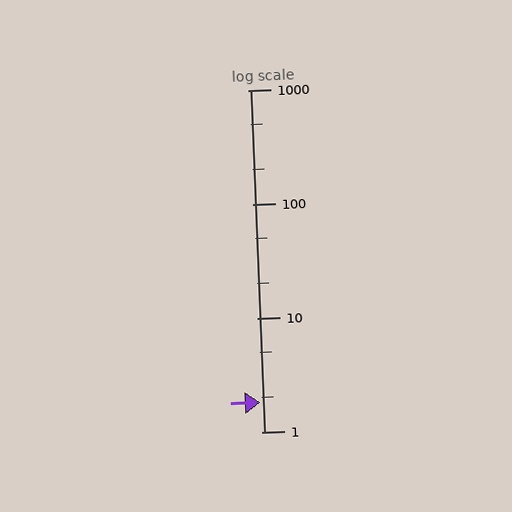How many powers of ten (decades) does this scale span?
The scale spans 3 decades, from 1 to 1000.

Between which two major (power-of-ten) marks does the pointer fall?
The pointer is between 1 and 10.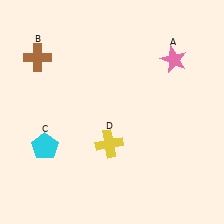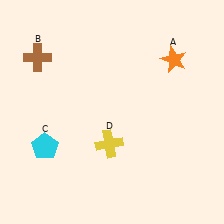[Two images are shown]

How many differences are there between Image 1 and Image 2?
There is 1 difference between the two images.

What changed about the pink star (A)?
In Image 1, A is pink. In Image 2, it changed to orange.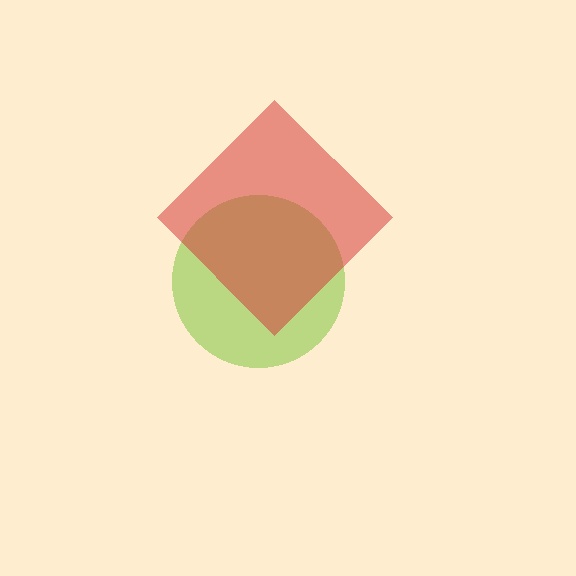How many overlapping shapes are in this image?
There are 2 overlapping shapes in the image.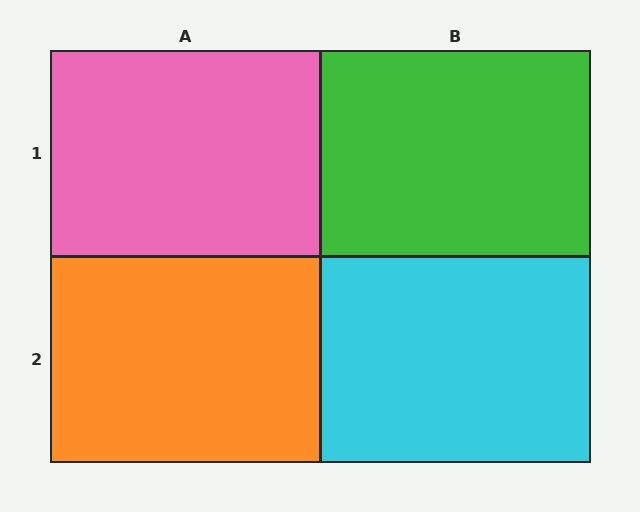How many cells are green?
1 cell is green.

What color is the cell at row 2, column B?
Cyan.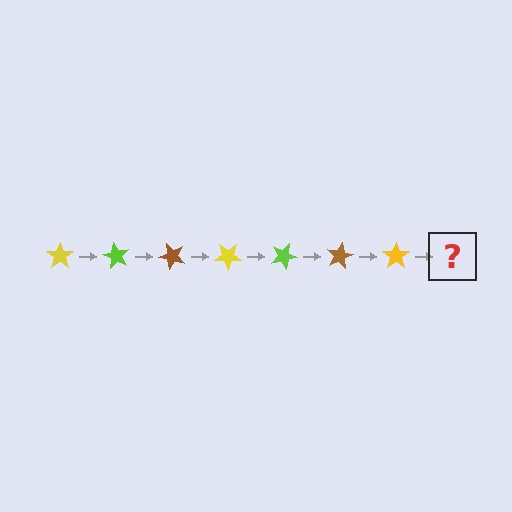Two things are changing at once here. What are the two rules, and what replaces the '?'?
The two rules are that it rotates 60 degrees each step and the color cycles through yellow, lime, and brown. The '?' should be a lime star, rotated 420 degrees from the start.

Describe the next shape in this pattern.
It should be a lime star, rotated 420 degrees from the start.